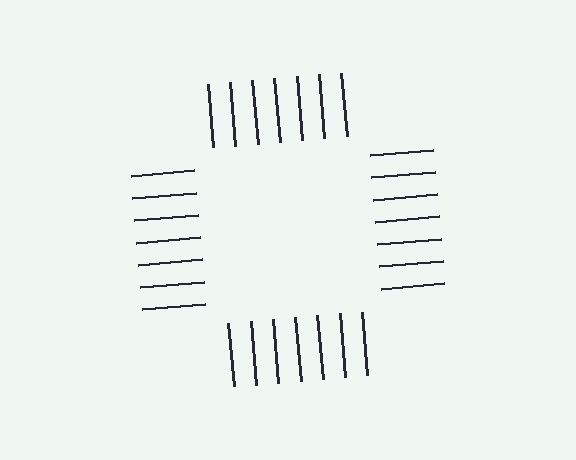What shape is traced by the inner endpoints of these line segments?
An illusory square — the line segments terminate on its edges but no continuous stroke is drawn.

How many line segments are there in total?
28 — 7 along each of the 4 edges.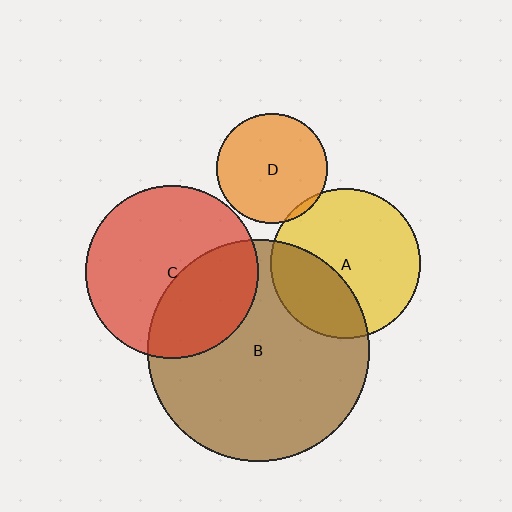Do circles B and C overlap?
Yes.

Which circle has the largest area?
Circle B (brown).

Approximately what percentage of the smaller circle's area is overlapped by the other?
Approximately 40%.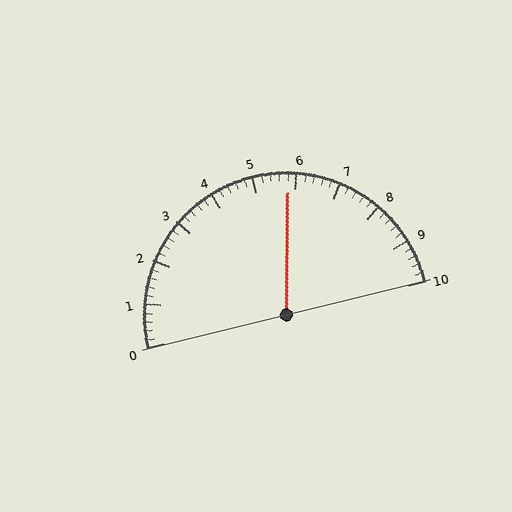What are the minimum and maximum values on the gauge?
The gauge ranges from 0 to 10.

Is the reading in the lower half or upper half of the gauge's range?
The reading is in the upper half of the range (0 to 10).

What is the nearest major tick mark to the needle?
The nearest major tick mark is 6.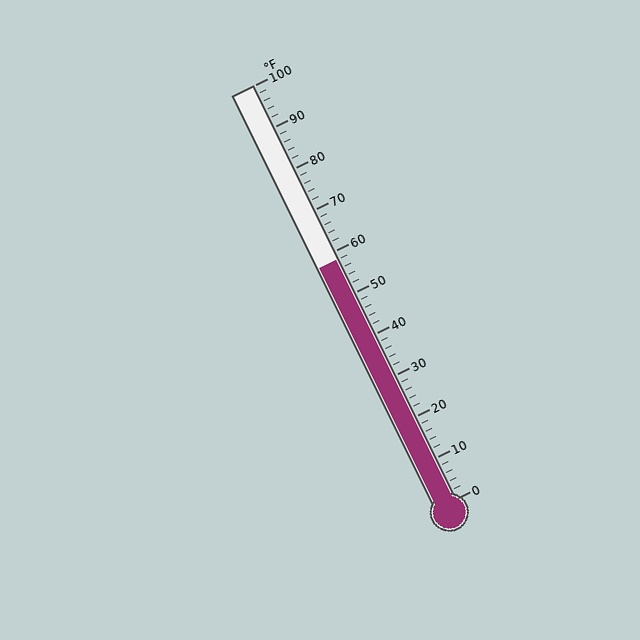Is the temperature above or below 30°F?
The temperature is above 30°F.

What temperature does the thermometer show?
The thermometer shows approximately 58°F.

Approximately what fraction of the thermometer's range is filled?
The thermometer is filled to approximately 60% of its range.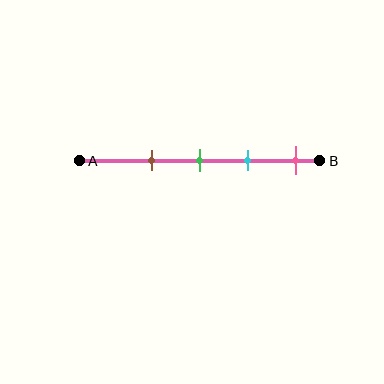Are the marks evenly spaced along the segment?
Yes, the marks are approximately evenly spaced.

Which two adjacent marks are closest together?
The green and cyan marks are the closest adjacent pair.